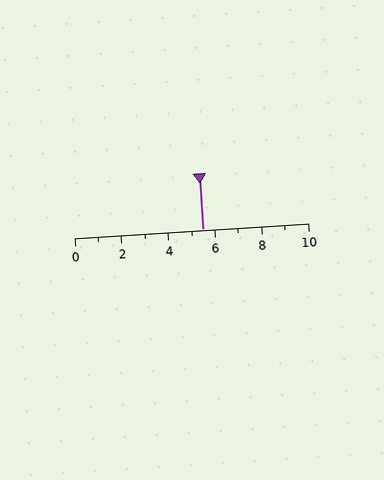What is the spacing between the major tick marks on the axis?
The major ticks are spaced 2 apart.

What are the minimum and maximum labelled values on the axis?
The axis runs from 0 to 10.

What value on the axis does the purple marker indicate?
The marker indicates approximately 5.5.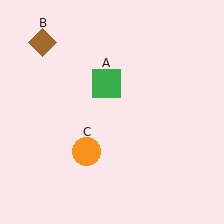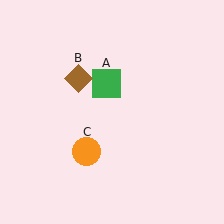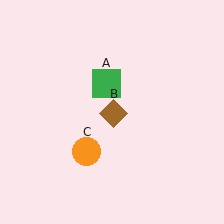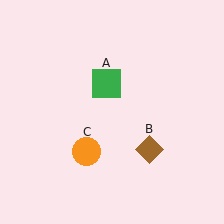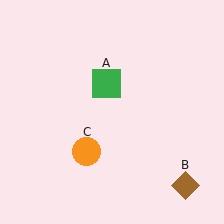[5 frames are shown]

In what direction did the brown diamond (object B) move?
The brown diamond (object B) moved down and to the right.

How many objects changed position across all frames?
1 object changed position: brown diamond (object B).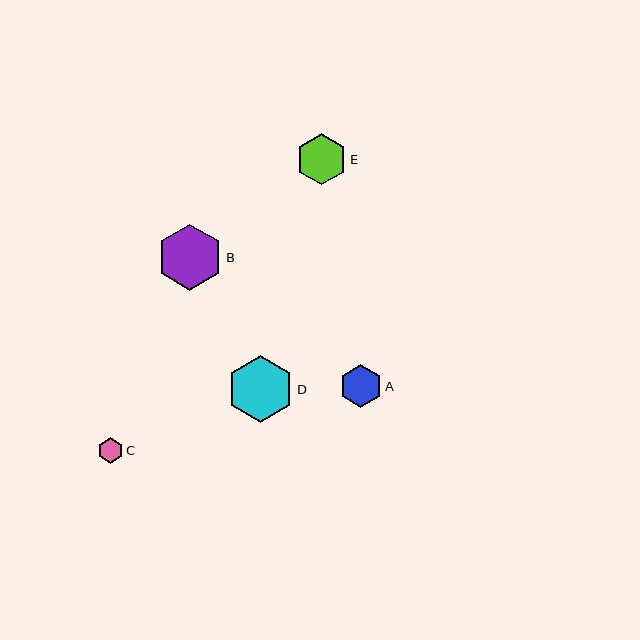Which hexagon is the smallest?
Hexagon C is the smallest with a size of approximately 25 pixels.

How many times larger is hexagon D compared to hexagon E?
Hexagon D is approximately 1.3 times the size of hexagon E.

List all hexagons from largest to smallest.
From largest to smallest: D, B, E, A, C.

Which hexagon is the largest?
Hexagon D is the largest with a size of approximately 67 pixels.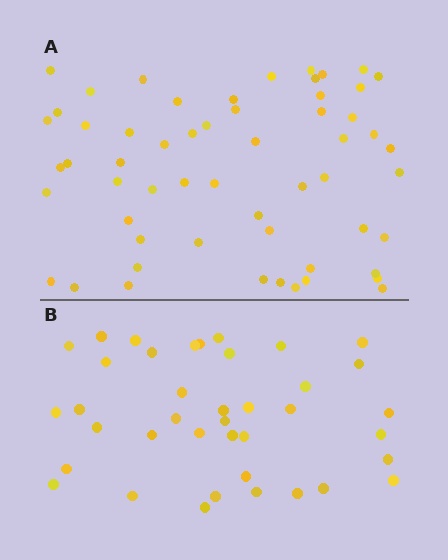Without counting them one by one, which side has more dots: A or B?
Region A (the top region) has more dots.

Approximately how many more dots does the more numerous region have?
Region A has approximately 20 more dots than region B.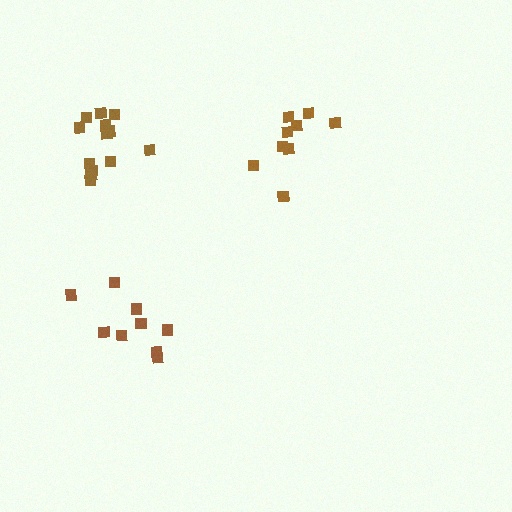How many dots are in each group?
Group 1: 9 dots, Group 2: 9 dots, Group 3: 13 dots (31 total).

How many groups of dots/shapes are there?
There are 3 groups.